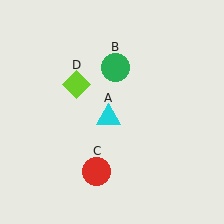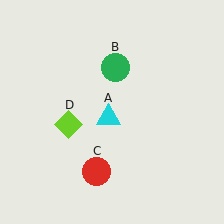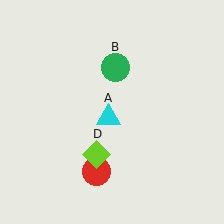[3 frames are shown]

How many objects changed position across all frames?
1 object changed position: lime diamond (object D).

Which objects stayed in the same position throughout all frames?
Cyan triangle (object A) and green circle (object B) and red circle (object C) remained stationary.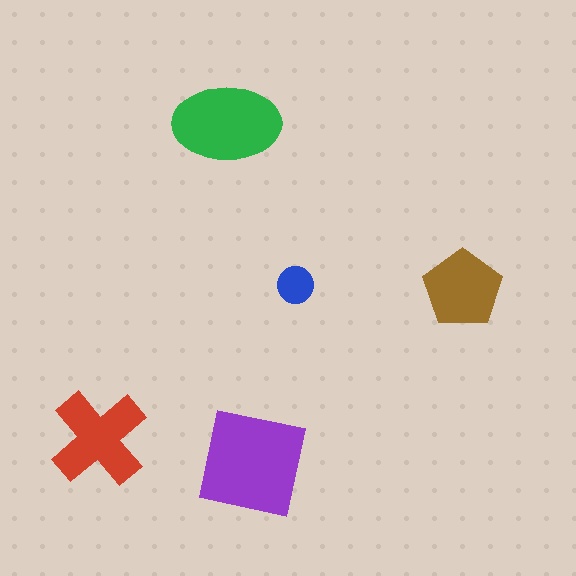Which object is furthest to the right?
The brown pentagon is rightmost.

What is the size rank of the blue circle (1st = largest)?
5th.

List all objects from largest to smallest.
The purple square, the green ellipse, the red cross, the brown pentagon, the blue circle.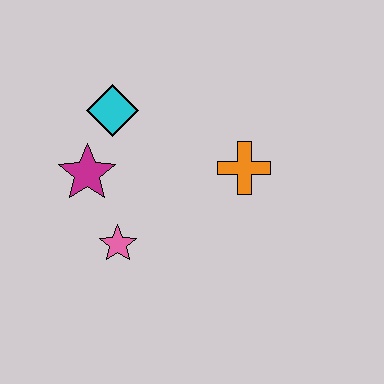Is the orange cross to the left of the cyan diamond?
No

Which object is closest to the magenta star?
The cyan diamond is closest to the magenta star.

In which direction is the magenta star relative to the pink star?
The magenta star is above the pink star.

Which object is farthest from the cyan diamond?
The orange cross is farthest from the cyan diamond.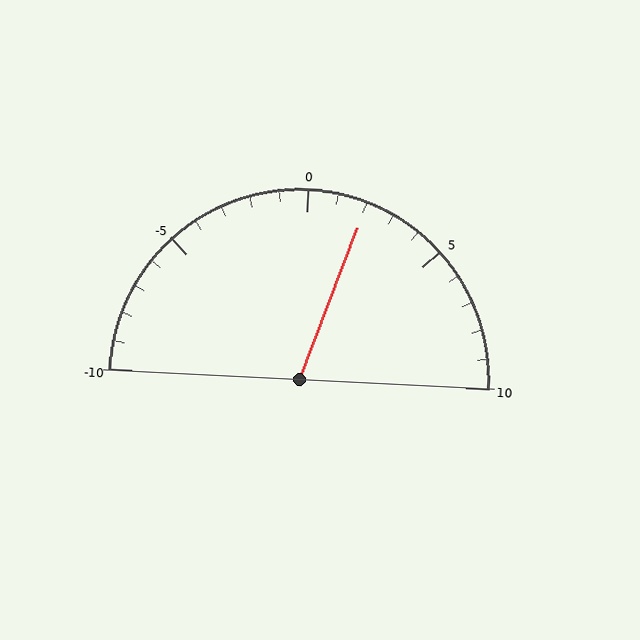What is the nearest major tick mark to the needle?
The nearest major tick mark is 0.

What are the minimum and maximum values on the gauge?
The gauge ranges from -10 to 10.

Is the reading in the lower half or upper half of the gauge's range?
The reading is in the upper half of the range (-10 to 10).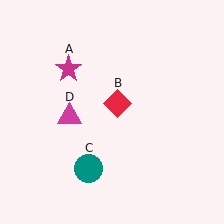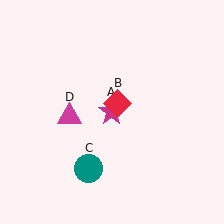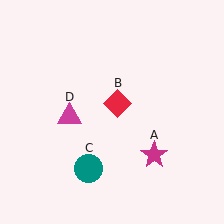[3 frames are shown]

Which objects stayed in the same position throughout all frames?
Red diamond (object B) and teal circle (object C) and magenta triangle (object D) remained stationary.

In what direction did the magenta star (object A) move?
The magenta star (object A) moved down and to the right.